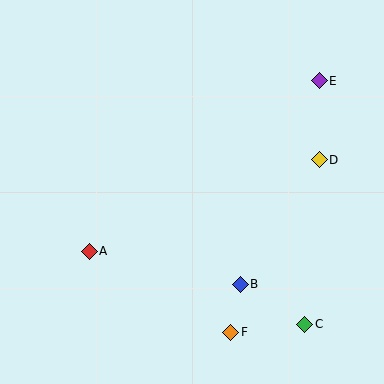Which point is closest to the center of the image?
Point B at (240, 284) is closest to the center.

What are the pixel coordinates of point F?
Point F is at (231, 332).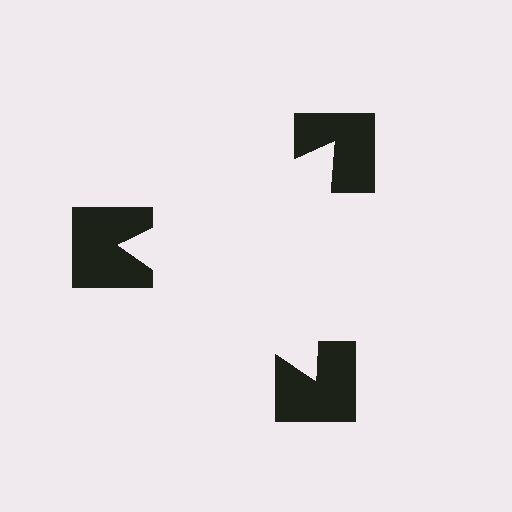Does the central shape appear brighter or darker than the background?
It typically appears slightly brighter than the background, even though no actual brightness change is drawn.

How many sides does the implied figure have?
3 sides.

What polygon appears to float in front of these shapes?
An illusory triangle — its edges are inferred from the aligned wedge cuts in the notched squares, not physically drawn.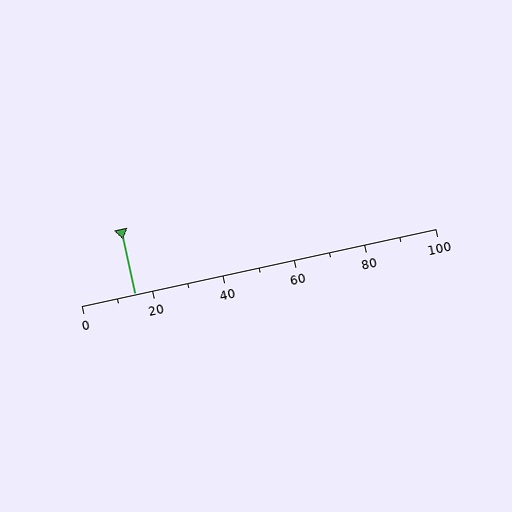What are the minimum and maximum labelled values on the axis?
The axis runs from 0 to 100.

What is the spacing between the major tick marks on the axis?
The major ticks are spaced 20 apart.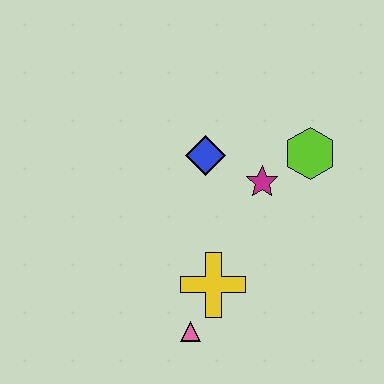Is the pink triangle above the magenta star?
No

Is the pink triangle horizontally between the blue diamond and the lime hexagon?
No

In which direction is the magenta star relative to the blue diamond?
The magenta star is to the right of the blue diamond.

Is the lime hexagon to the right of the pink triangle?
Yes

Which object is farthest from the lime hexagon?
The pink triangle is farthest from the lime hexagon.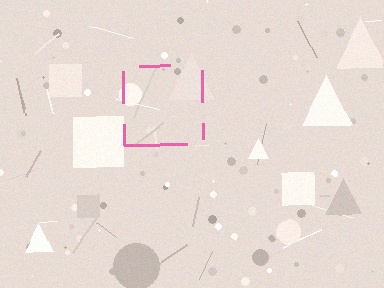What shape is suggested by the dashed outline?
The dashed outline suggests a square.